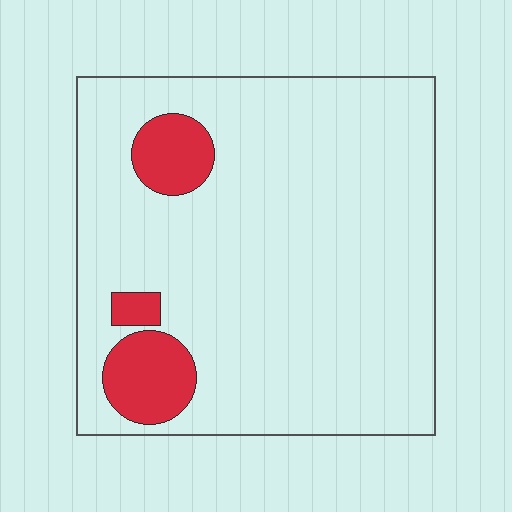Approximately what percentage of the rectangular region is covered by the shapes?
Approximately 10%.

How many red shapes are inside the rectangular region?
3.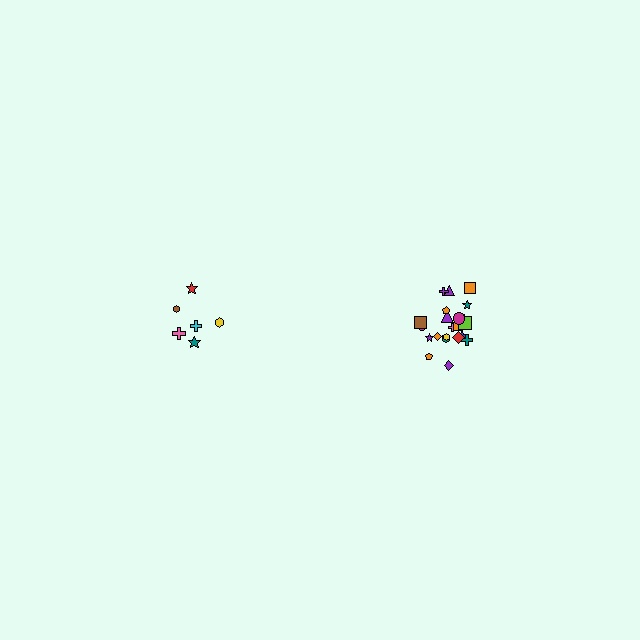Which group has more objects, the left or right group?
The right group.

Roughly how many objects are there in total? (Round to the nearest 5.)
Roughly 30 objects in total.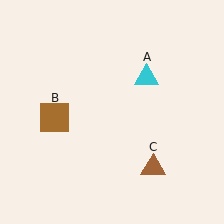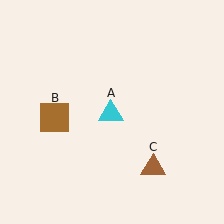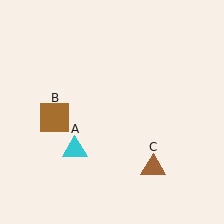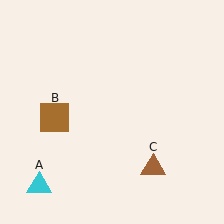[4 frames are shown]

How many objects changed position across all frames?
1 object changed position: cyan triangle (object A).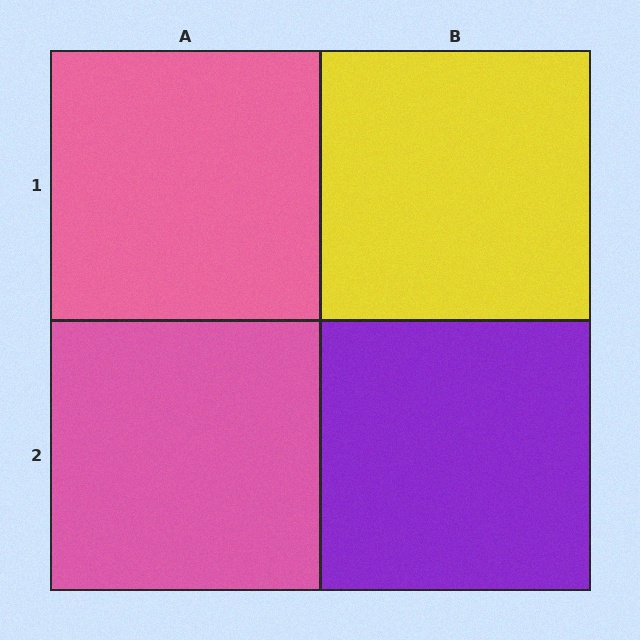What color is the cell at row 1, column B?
Yellow.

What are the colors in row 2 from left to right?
Pink, purple.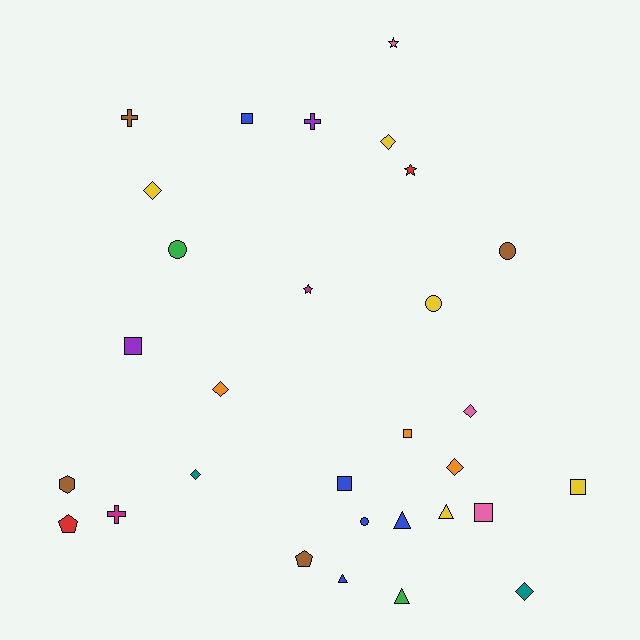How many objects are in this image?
There are 30 objects.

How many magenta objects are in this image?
There are 2 magenta objects.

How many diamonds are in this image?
There are 7 diamonds.